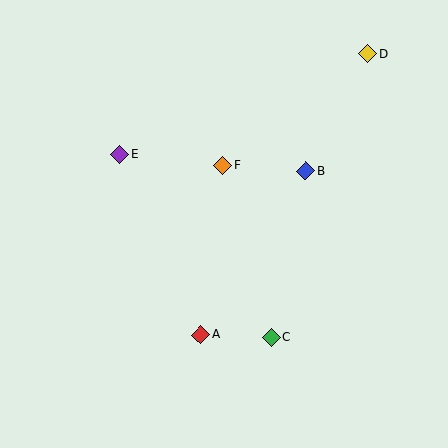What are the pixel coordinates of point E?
Point E is at (119, 154).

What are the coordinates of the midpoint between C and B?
The midpoint between C and B is at (289, 254).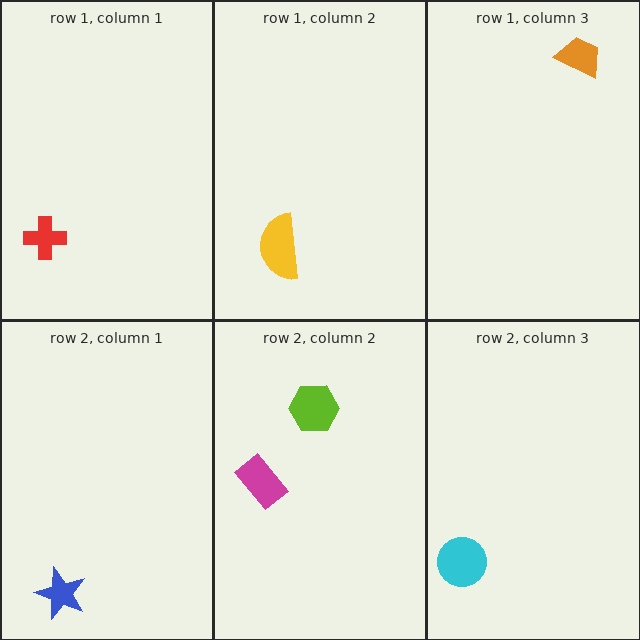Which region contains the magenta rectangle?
The row 2, column 2 region.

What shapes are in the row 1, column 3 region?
The orange trapezoid.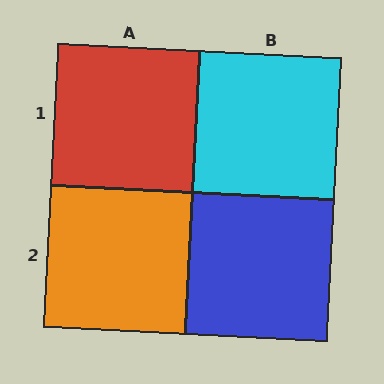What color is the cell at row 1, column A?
Red.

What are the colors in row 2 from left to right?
Orange, blue.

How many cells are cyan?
1 cell is cyan.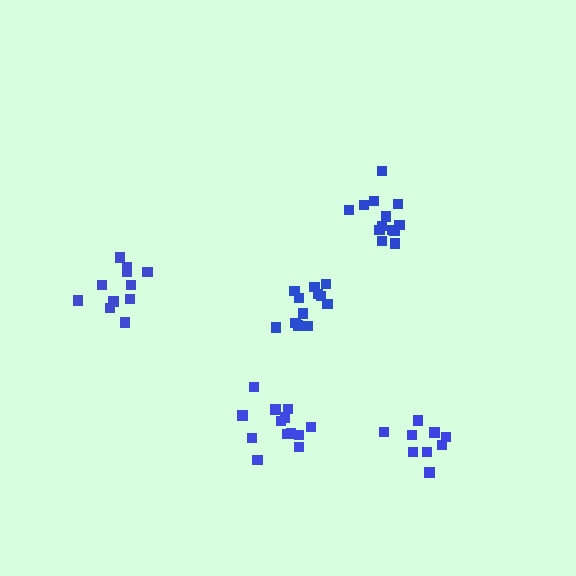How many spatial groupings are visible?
There are 5 spatial groupings.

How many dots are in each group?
Group 1: 9 dots, Group 2: 14 dots, Group 3: 13 dots, Group 4: 11 dots, Group 5: 13 dots (60 total).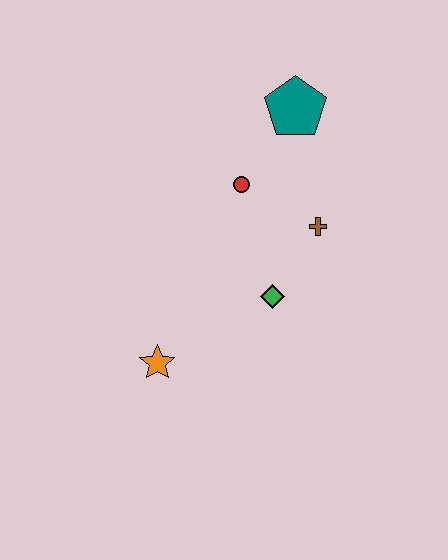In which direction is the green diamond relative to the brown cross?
The green diamond is below the brown cross.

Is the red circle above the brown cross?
Yes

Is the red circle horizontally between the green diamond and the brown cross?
No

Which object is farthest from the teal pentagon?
The orange star is farthest from the teal pentagon.